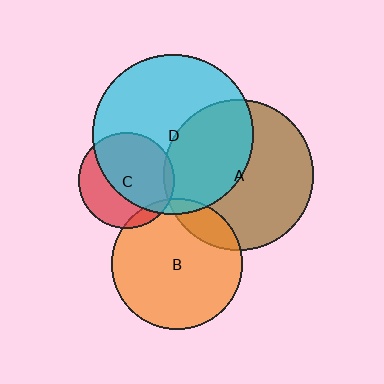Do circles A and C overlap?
Yes.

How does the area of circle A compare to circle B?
Approximately 1.3 times.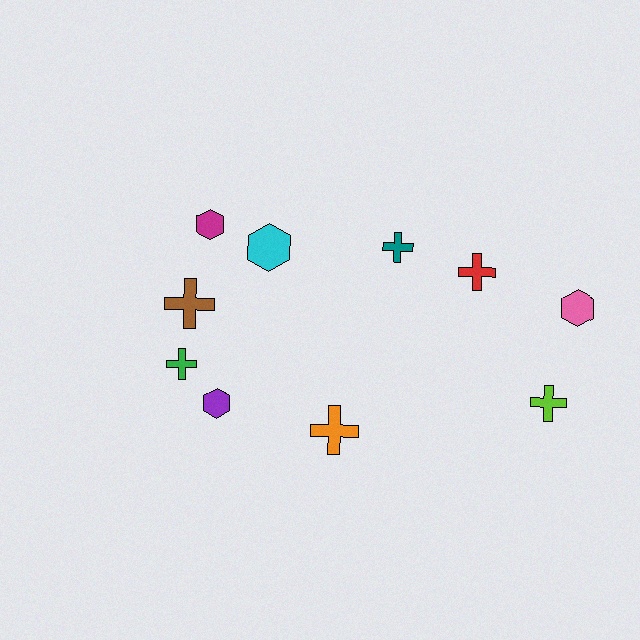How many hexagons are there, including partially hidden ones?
There are 4 hexagons.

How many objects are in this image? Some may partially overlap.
There are 10 objects.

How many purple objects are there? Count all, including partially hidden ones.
There is 1 purple object.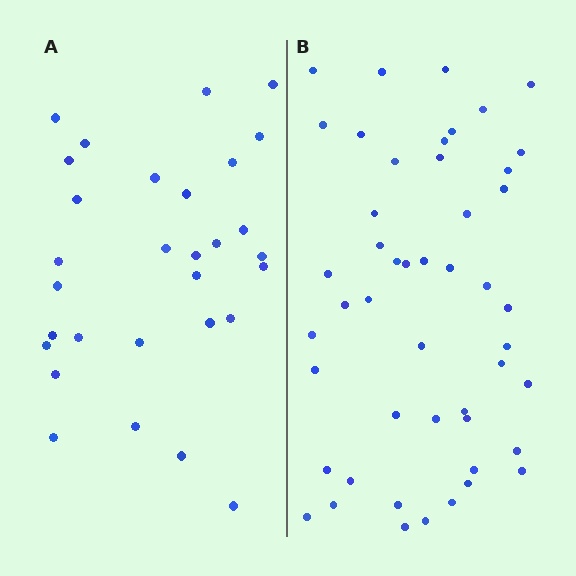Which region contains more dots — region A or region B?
Region B (the right region) has more dots.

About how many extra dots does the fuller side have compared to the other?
Region B has approximately 20 more dots than region A.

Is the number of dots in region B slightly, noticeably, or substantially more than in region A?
Region B has substantially more. The ratio is roughly 1.6 to 1.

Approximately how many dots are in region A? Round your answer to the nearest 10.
About 30 dots.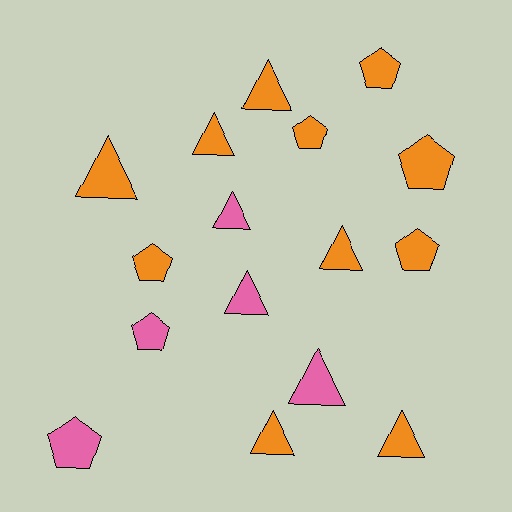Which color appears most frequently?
Orange, with 11 objects.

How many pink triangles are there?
There are 3 pink triangles.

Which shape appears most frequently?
Triangle, with 9 objects.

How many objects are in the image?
There are 16 objects.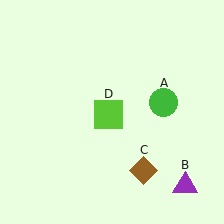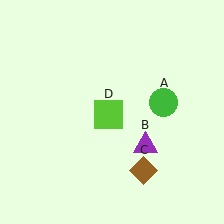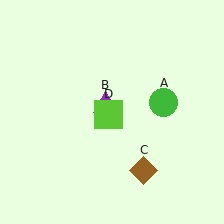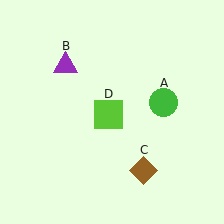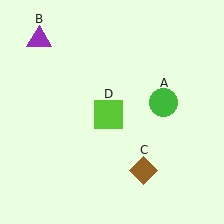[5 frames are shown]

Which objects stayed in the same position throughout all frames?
Green circle (object A) and brown diamond (object C) and lime square (object D) remained stationary.